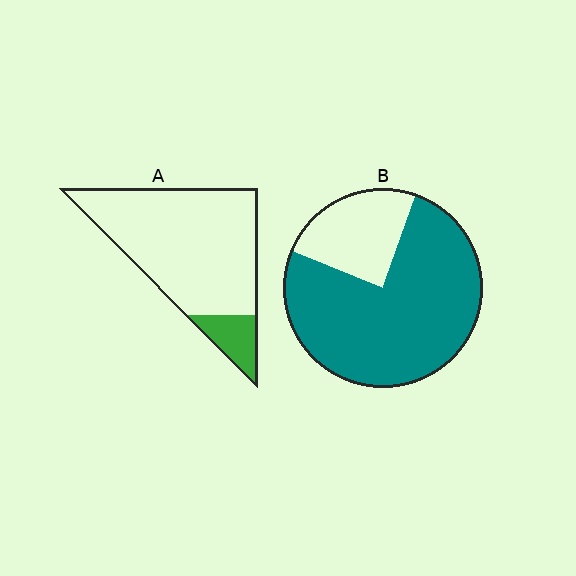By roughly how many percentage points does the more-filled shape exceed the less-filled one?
By roughly 60 percentage points (B over A).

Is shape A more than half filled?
No.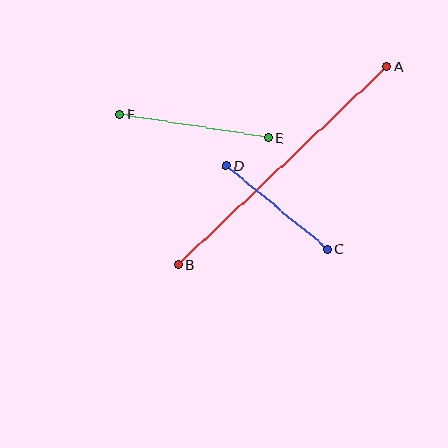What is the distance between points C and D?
The distance is approximately 131 pixels.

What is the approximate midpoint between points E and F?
The midpoint is at approximately (194, 126) pixels.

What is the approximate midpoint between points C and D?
The midpoint is at approximately (277, 207) pixels.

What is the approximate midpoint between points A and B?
The midpoint is at approximately (283, 165) pixels.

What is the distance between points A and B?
The distance is approximately 288 pixels.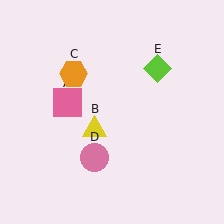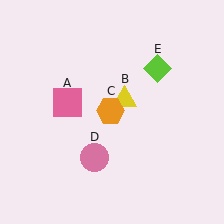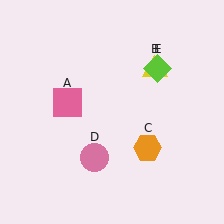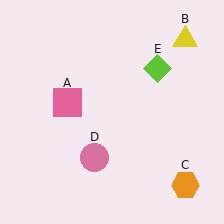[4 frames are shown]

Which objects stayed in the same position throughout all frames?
Pink square (object A) and pink circle (object D) and lime diamond (object E) remained stationary.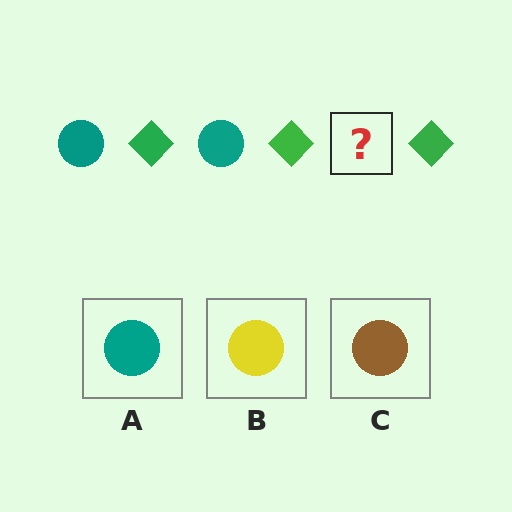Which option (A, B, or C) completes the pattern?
A.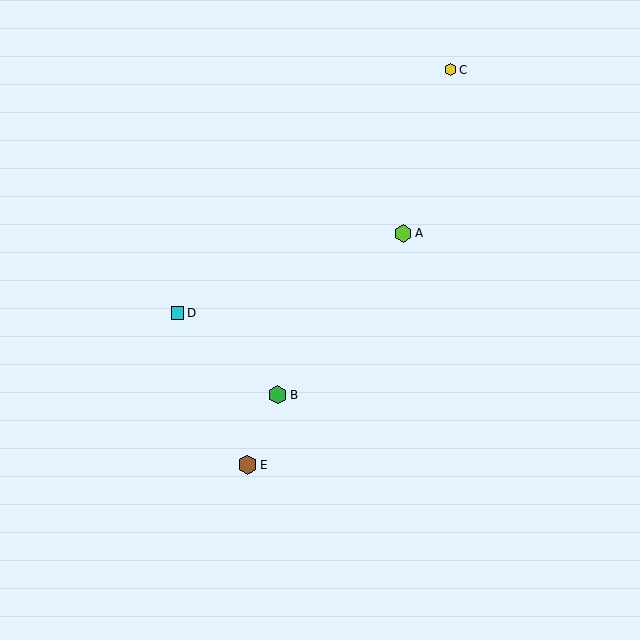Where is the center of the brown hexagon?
The center of the brown hexagon is at (248, 465).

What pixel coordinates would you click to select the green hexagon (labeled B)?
Click at (278, 395) to select the green hexagon B.